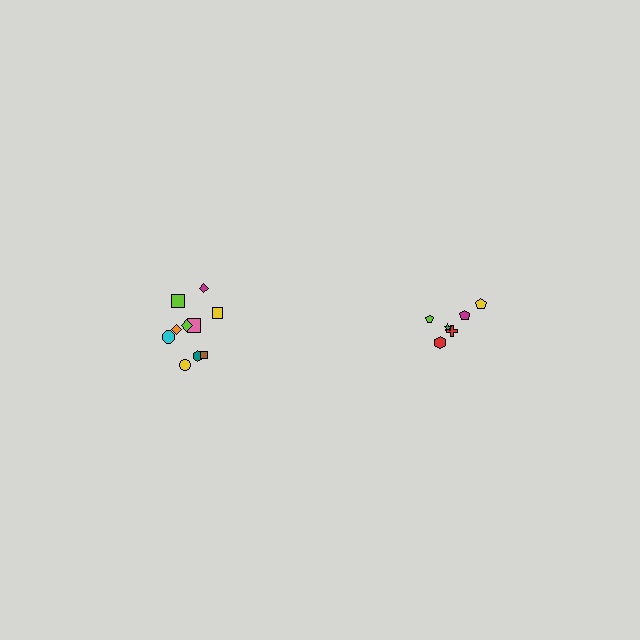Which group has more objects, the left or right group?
The left group.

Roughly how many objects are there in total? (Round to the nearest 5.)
Roughly 15 objects in total.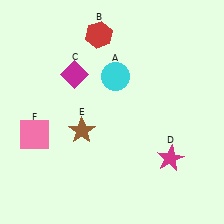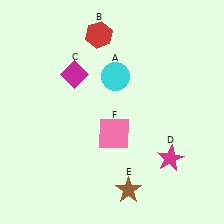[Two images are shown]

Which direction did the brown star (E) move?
The brown star (E) moved down.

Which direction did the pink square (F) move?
The pink square (F) moved right.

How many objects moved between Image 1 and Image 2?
2 objects moved between the two images.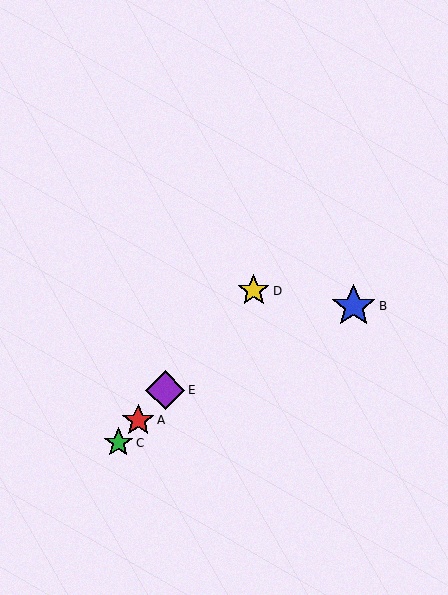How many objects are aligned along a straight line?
4 objects (A, C, D, E) are aligned along a straight line.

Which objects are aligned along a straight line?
Objects A, C, D, E are aligned along a straight line.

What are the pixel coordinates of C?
Object C is at (118, 443).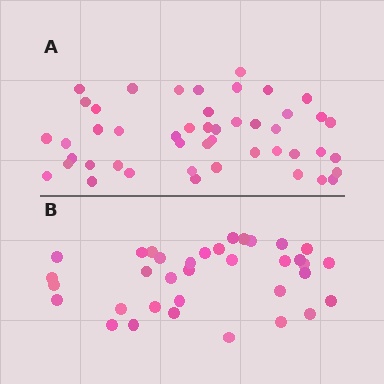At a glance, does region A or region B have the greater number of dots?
Region A (the top region) has more dots.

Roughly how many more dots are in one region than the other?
Region A has roughly 12 or so more dots than region B.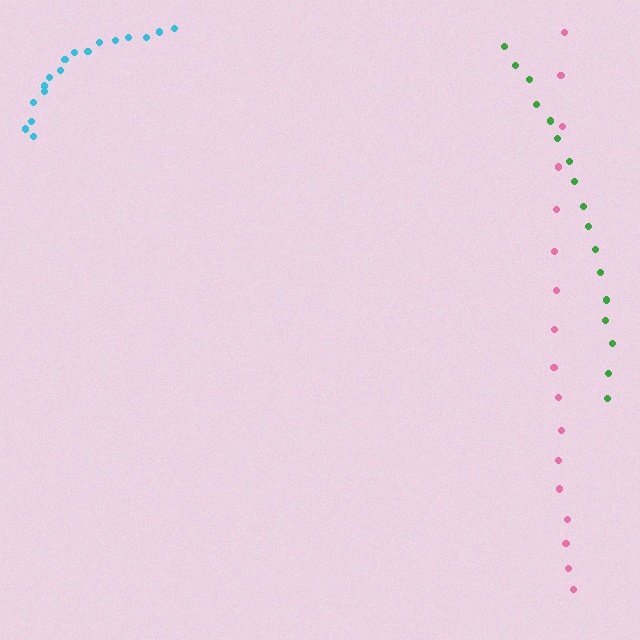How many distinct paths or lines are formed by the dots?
There are 3 distinct paths.